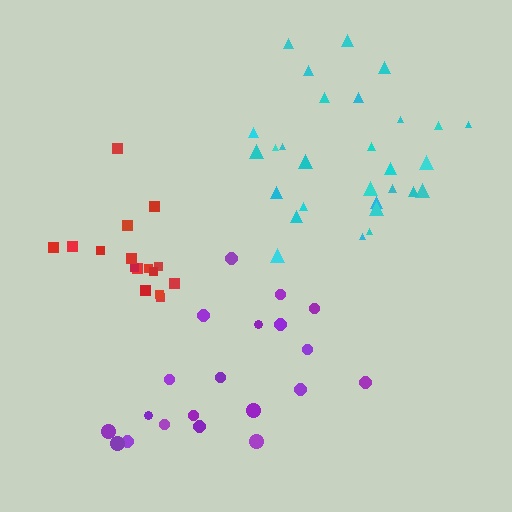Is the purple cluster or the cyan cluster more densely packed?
Cyan.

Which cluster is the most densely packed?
Red.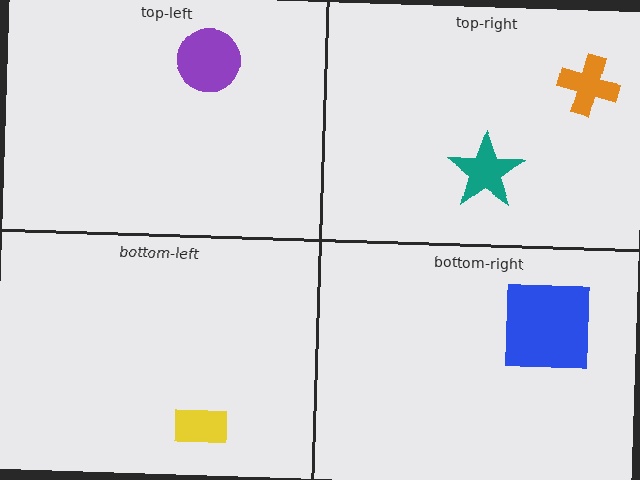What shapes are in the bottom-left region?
The yellow rectangle.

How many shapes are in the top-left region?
1.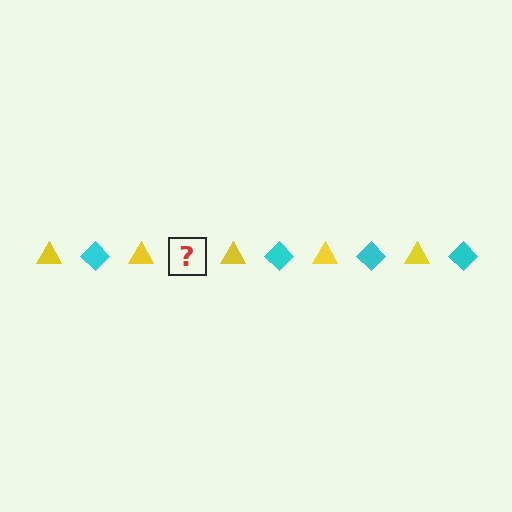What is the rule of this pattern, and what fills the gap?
The rule is that the pattern alternates between yellow triangle and cyan diamond. The gap should be filled with a cyan diamond.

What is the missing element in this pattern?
The missing element is a cyan diamond.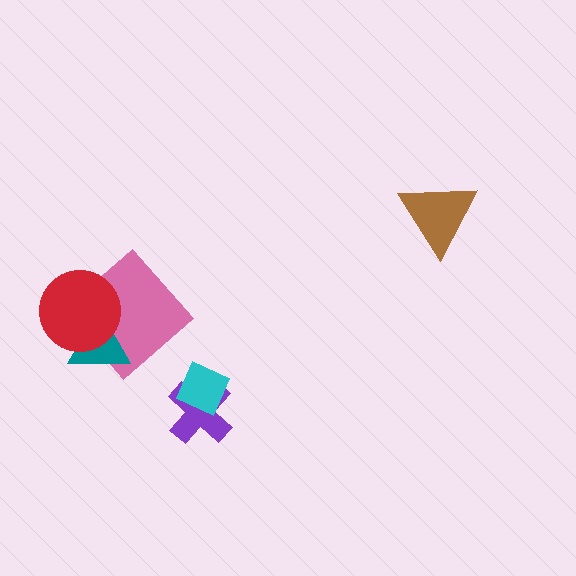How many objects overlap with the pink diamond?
2 objects overlap with the pink diamond.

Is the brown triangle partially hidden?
No, no other shape covers it.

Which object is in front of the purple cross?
The cyan diamond is in front of the purple cross.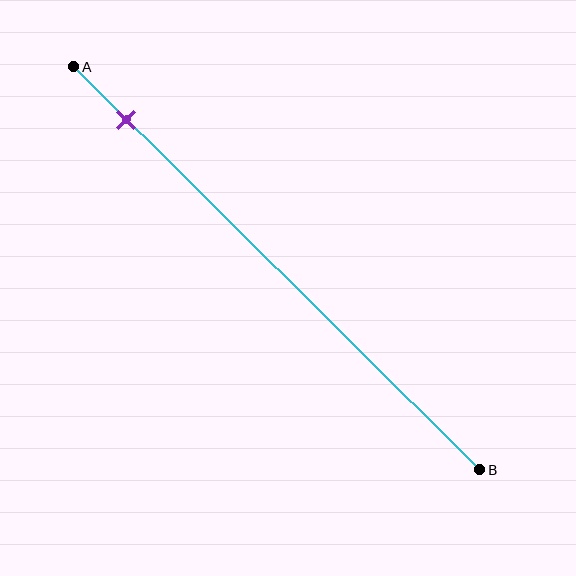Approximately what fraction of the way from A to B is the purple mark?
The purple mark is approximately 15% of the way from A to B.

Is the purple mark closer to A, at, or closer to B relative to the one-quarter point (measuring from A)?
The purple mark is closer to point A than the one-quarter point of segment AB.